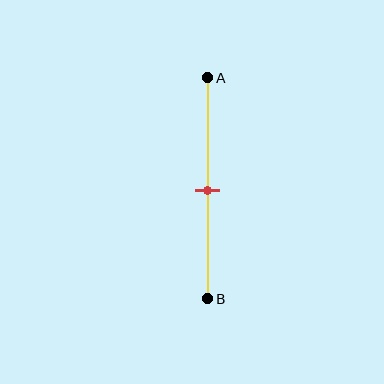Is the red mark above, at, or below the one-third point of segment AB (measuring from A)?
The red mark is below the one-third point of segment AB.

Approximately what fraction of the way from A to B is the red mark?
The red mark is approximately 50% of the way from A to B.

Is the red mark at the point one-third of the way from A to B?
No, the mark is at about 50% from A, not at the 33% one-third point.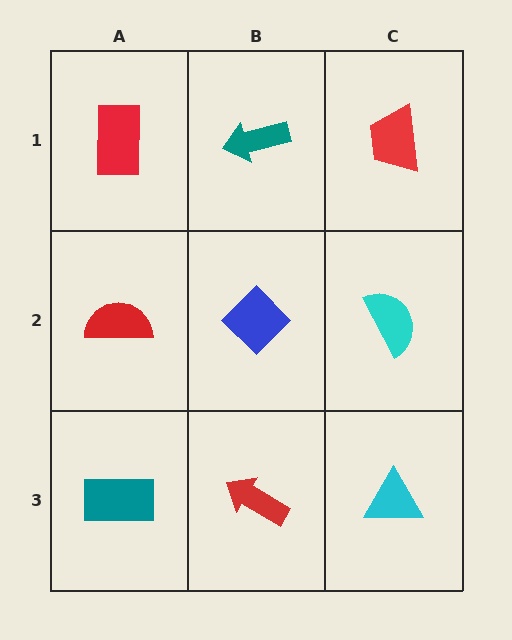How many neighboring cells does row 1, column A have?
2.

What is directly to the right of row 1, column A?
A teal arrow.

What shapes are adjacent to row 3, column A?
A red semicircle (row 2, column A), a red arrow (row 3, column B).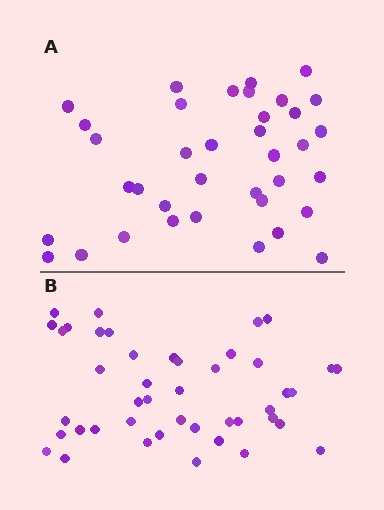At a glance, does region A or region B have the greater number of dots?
Region B (the bottom region) has more dots.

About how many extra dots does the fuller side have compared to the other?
Region B has roughly 8 or so more dots than region A.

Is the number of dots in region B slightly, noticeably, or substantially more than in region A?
Region B has only slightly more — the two regions are fairly close. The ratio is roughly 1.2 to 1.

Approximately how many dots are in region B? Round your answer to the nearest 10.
About 40 dots. (The exact count is 44, which rounds to 40.)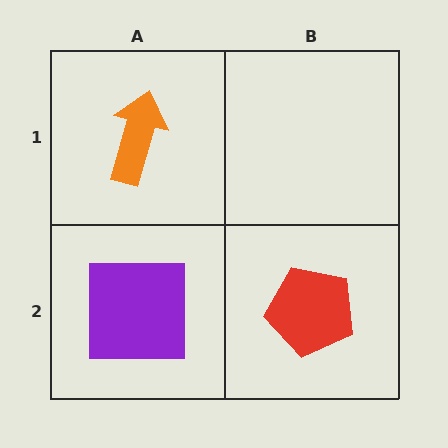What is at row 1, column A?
An orange arrow.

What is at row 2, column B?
A red pentagon.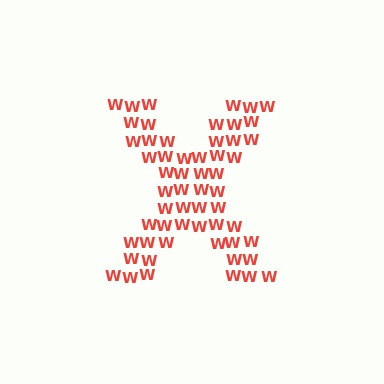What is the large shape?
The large shape is the letter X.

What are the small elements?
The small elements are letter W's.